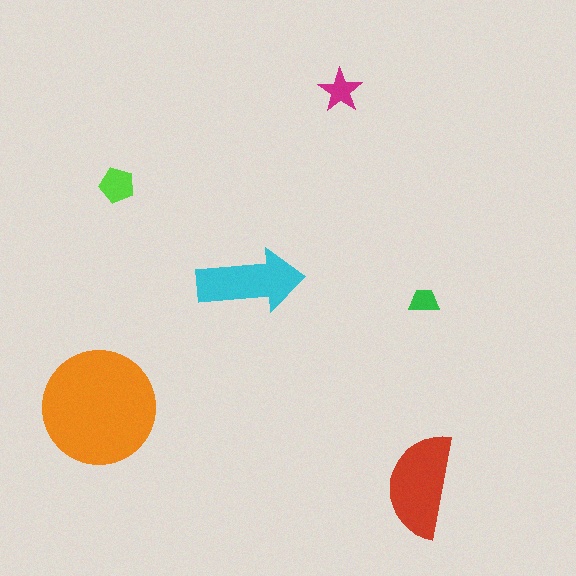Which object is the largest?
The orange circle.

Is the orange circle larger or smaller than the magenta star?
Larger.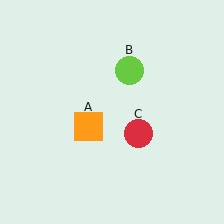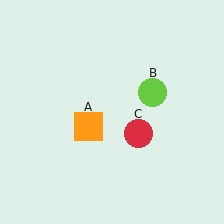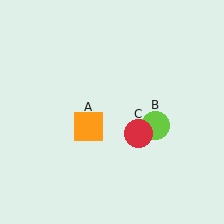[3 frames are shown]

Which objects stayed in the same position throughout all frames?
Orange square (object A) and red circle (object C) remained stationary.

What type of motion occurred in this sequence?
The lime circle (object B) rotated clockwise around the center of the scene.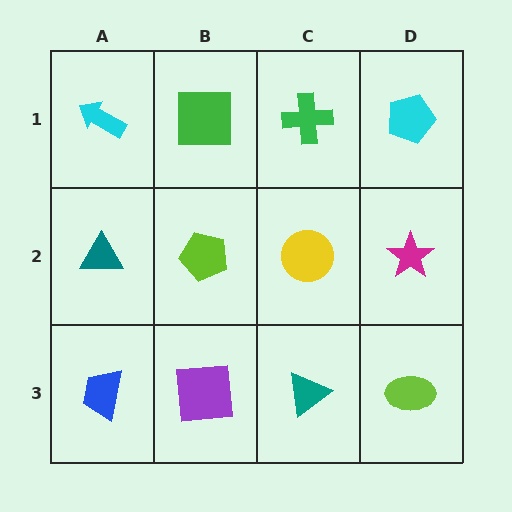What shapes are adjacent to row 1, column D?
A magenta star (row 2, column D), a green cross (row 1, column C).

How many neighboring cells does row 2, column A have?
3.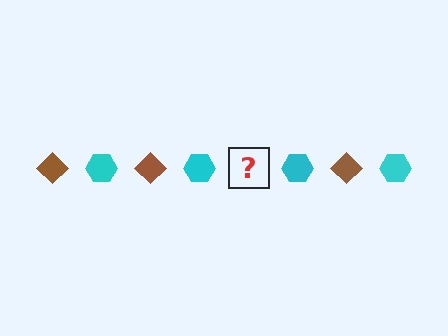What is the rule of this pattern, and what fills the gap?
The rule is that the pattern alternates between brown diamond and cyan hexagon. The gap should be filled with a brown diamond.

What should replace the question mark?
The question mark should be replaced with a brown diamond.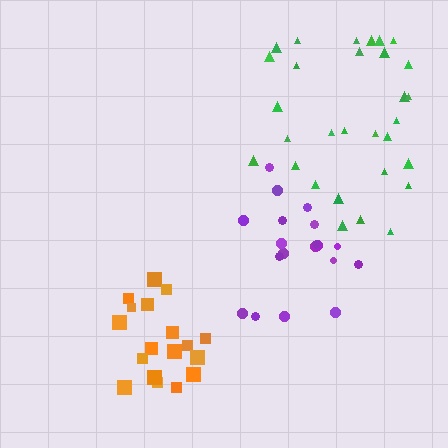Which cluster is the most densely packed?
Orange.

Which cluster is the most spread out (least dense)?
Green.